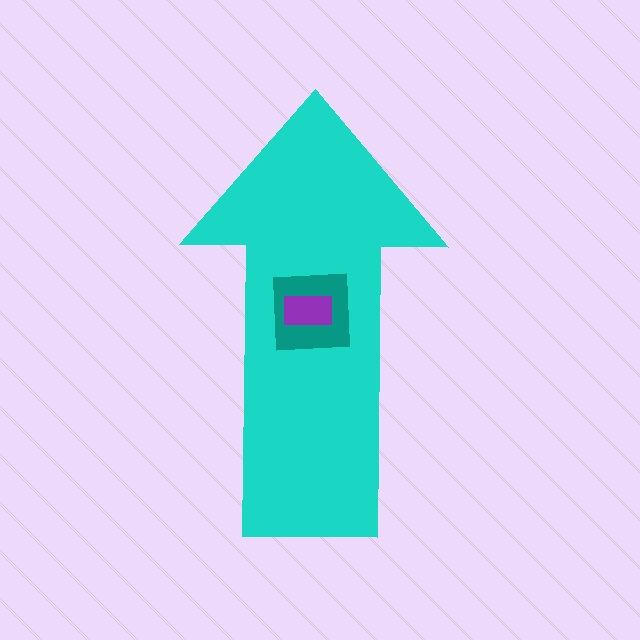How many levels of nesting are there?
3.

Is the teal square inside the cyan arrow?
Yes.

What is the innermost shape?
The purple rectangle.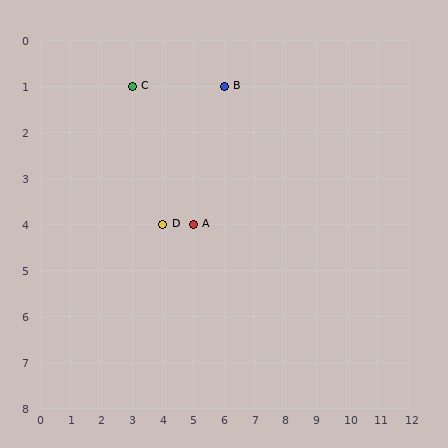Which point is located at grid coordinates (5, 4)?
Point A is at (5, 4).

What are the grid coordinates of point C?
Point C is at grid coordinates (3, 1).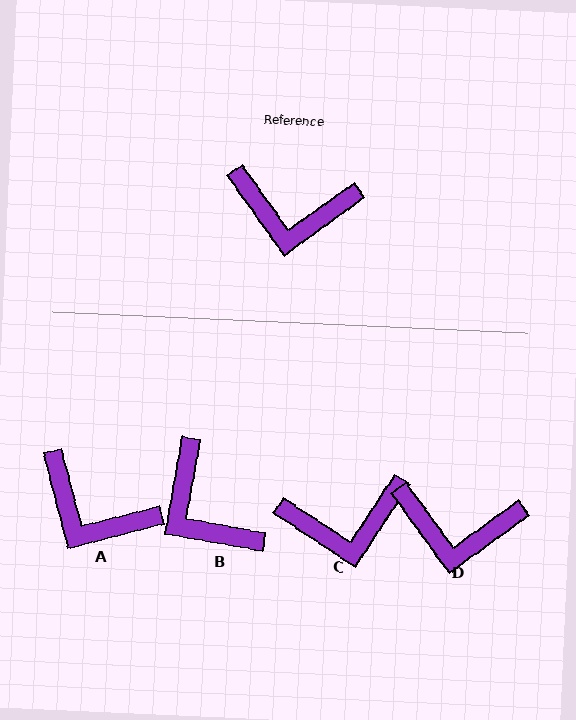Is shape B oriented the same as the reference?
No, it is off by about 46 degrees.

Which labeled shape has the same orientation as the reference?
D.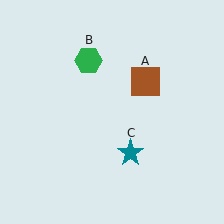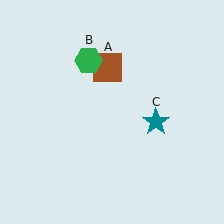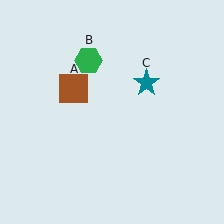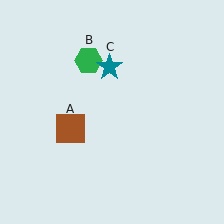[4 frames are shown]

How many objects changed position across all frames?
2 objects changed position: brown square (object A), teal star (object C).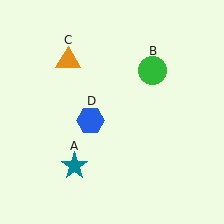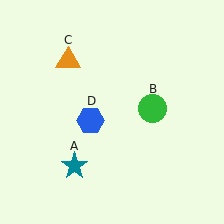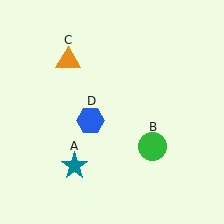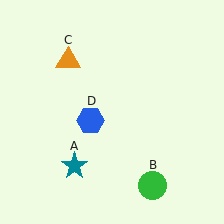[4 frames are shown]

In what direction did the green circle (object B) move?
The green circle (object B) moved down.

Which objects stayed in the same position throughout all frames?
Teal star (object A) and orange triangle (object C) and blue hexagon (object D) remained stationary.